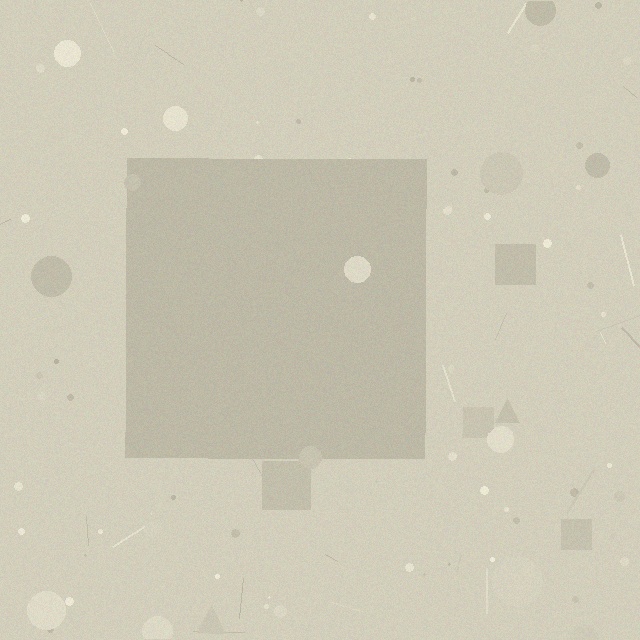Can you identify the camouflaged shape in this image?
The camouflaged shape is a square.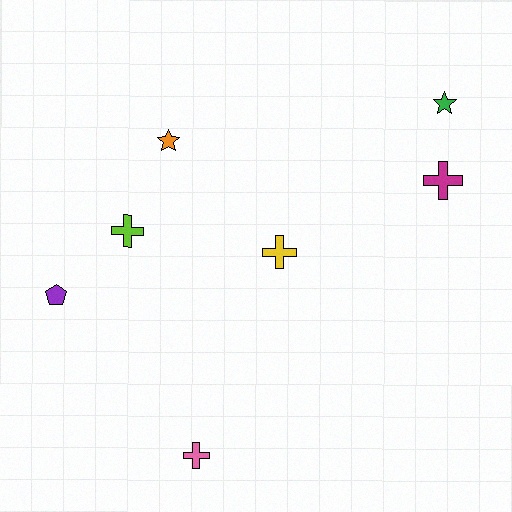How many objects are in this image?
There are 7 objects.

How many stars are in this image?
There are 2 stars.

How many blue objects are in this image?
There are no blue objects.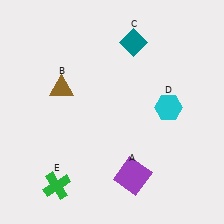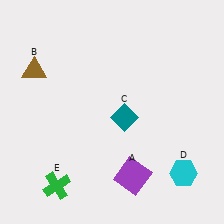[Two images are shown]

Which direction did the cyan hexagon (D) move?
The cyan hexagon (D) moved down.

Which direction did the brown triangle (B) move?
The brown triangle (B) moved left.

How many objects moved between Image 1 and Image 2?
3 objects moved between the two images.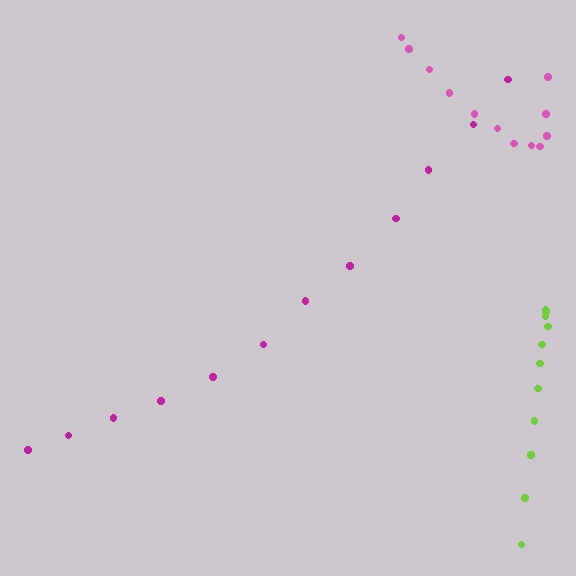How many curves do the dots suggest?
There are 3 distinct paths.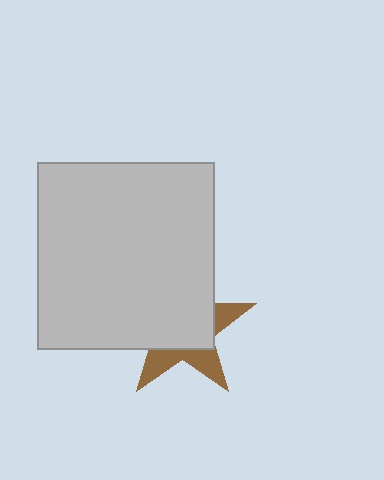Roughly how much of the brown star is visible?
A small part of it is visible (roughly 36%).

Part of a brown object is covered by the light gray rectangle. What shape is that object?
It is a star.